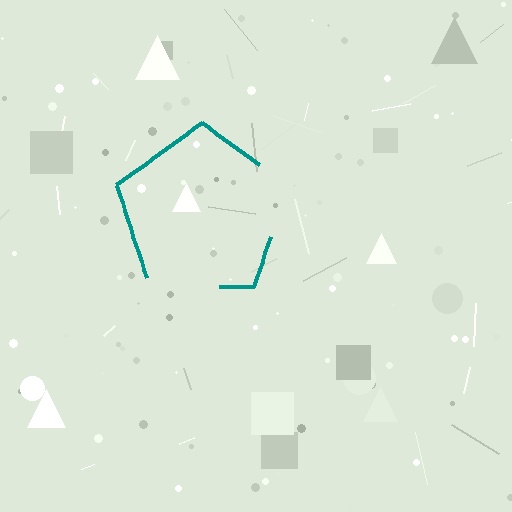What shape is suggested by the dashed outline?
The dashed outline suggests a pentagon.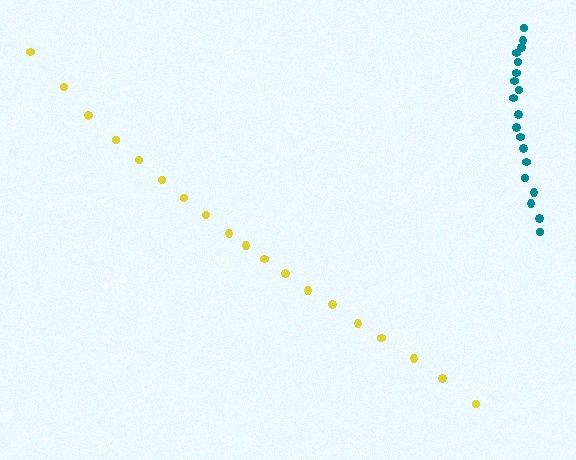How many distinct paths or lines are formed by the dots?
There are 2 distinct paths.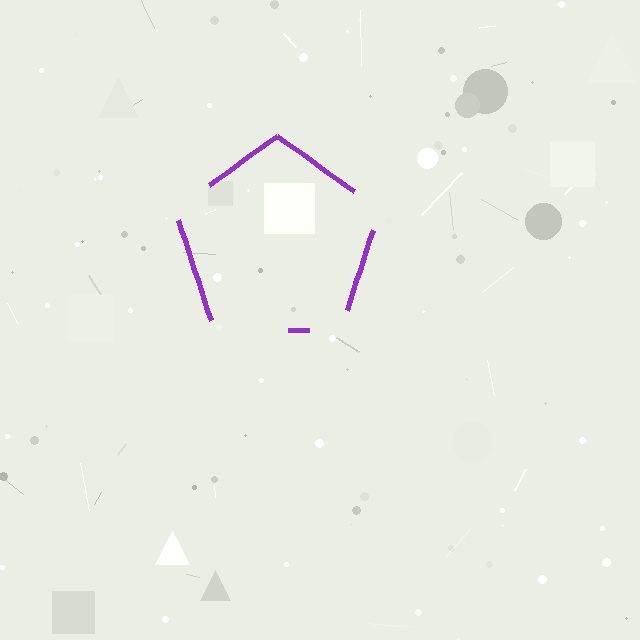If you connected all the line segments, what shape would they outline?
They would outline a pentagon.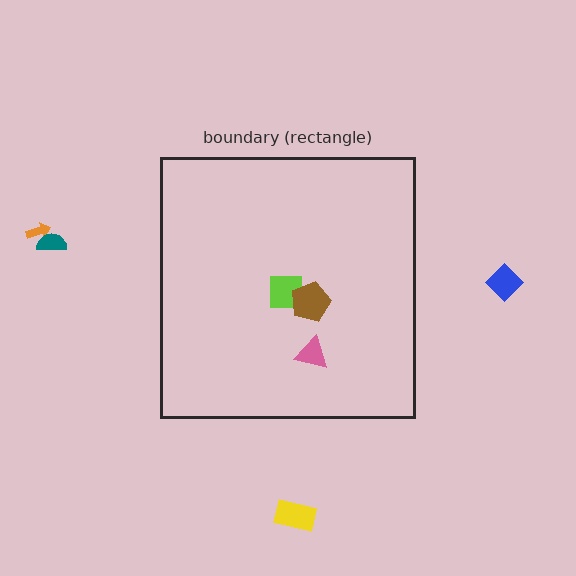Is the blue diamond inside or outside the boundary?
Outside.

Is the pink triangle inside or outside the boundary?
Inside.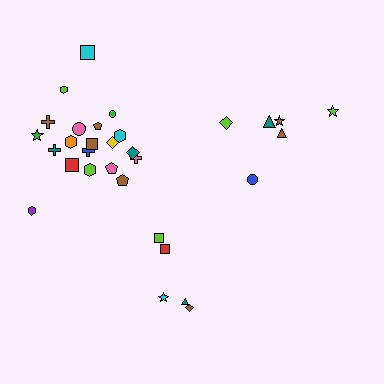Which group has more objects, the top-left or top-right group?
The top-left group.